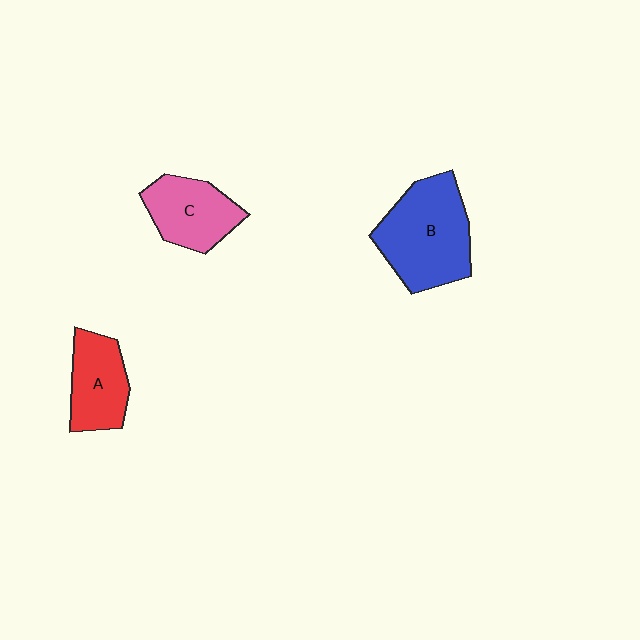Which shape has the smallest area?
Shape A (red).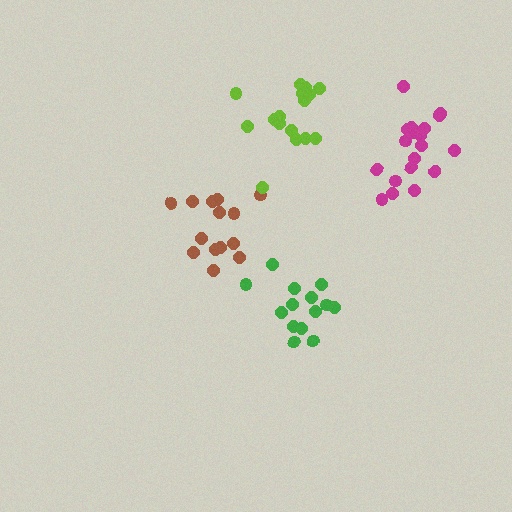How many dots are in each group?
Group 1: 14 dots, Group 2: 17 dots, Group 3: 19 dots, Group 4: 14 dots (64 total).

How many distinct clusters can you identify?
There are 4 distinct clusters.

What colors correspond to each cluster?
The clusters are colored: brown, lime, magenta, green.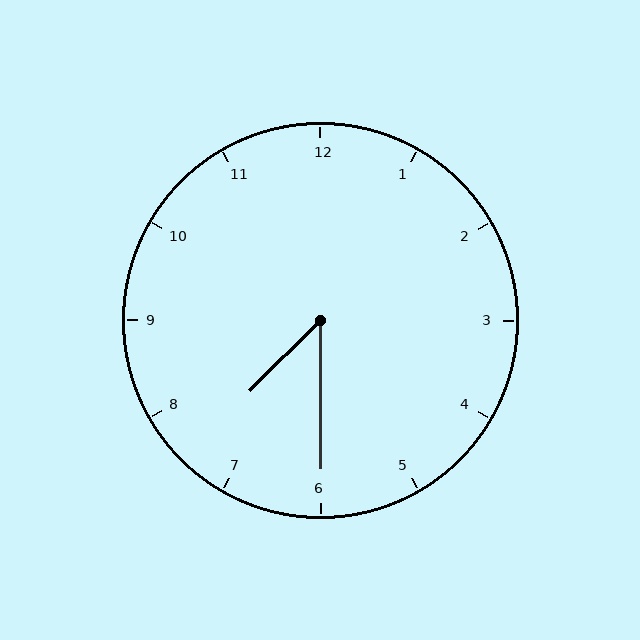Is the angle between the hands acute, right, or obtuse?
It is acute.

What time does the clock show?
7:30.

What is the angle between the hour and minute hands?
Approximately 45 degrees.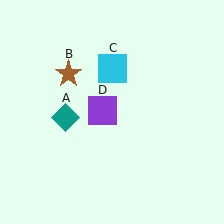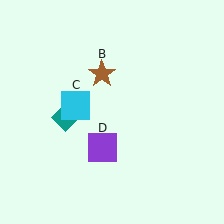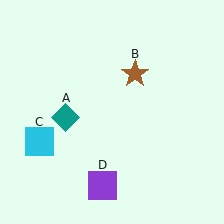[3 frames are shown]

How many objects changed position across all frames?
3 objects changed position: brown star (object B), cyan square (object C), purple square (object D).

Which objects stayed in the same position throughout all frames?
Teal diamond (object A) remained stationary.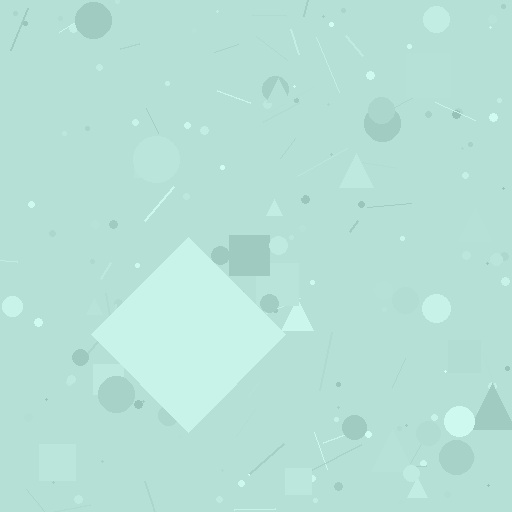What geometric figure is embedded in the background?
A diamond is embedded in the background.